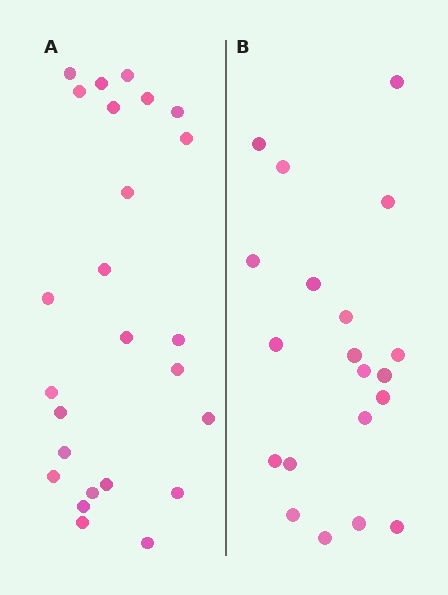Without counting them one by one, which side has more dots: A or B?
Region A (the left region) has more dots.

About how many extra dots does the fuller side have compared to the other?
Region A has about 5 more dots than region B.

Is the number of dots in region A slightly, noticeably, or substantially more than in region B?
Region A has noticeably more, but not dramatically so. The ratio is roughly 1.2 to 1.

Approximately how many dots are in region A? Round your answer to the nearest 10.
About 20 dots. (The exact count is 25, which rounds to 20.)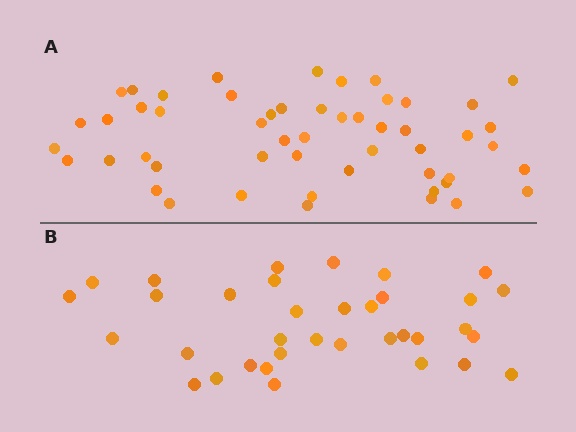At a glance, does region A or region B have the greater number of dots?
Region A (the top region) has more dots.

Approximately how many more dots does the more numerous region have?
Region A has approximately 15 more dots than region B.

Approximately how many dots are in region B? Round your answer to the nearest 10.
About 40 dots. (The exact count is 35, which rounds to 40.)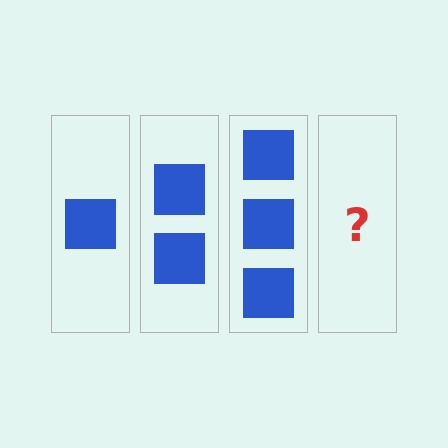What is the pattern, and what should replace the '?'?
The pattern is that each step adds one more square. The '?' should be 4 squares.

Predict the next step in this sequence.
The next step is 4 squares.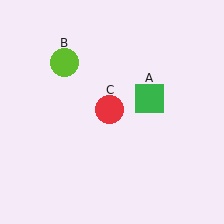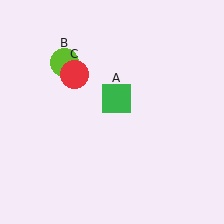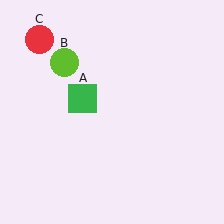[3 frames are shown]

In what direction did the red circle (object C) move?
The red circle (object C) moved up and to the left.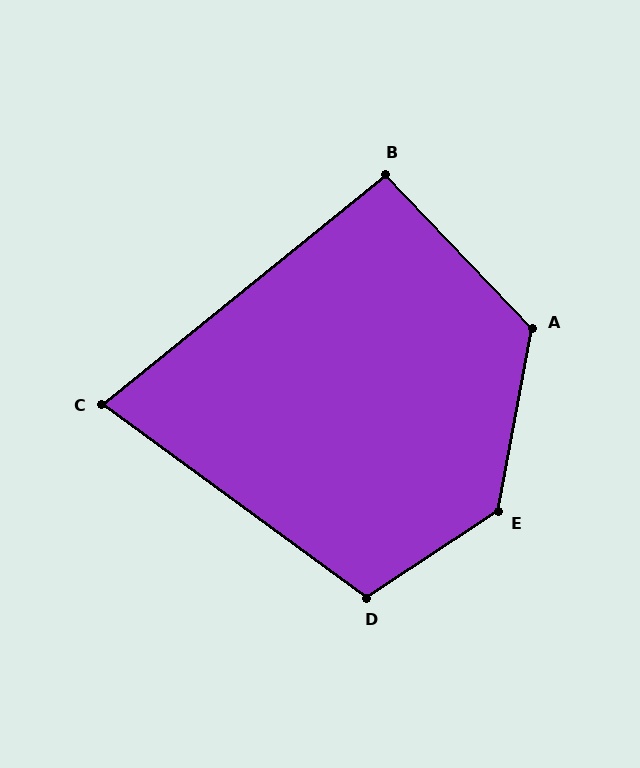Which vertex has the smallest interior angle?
C, at approximately 75 degrees.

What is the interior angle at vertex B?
Approximately 95 degrees (approximately right).